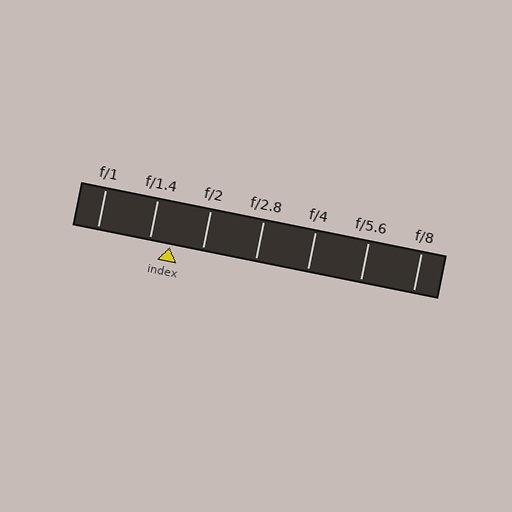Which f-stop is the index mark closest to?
The index mark is closest to f/1.4.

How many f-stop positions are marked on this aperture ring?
There are 7 f-stop positions marked.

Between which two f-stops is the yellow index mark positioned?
The index mark is between f/1.4 and f/2.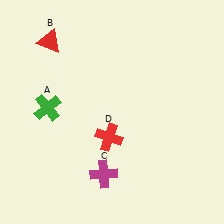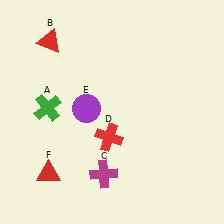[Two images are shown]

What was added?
A purple circle (E), a red triangle (F) were added in Image 2.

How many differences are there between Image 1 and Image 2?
There are 2 differences between the two images.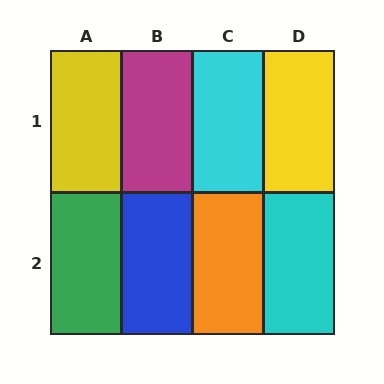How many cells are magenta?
1 cell is magenta.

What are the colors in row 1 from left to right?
Yellow, magenta, cyan, yellow.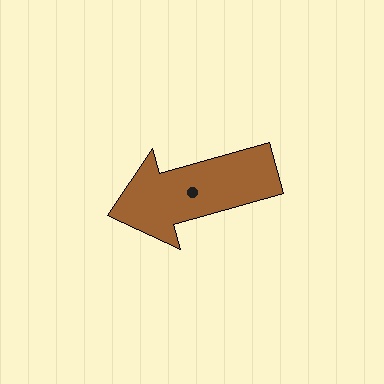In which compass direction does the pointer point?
West.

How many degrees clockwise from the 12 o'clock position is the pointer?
Approximately 254 degrees.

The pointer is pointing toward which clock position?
Roughly 8 o'clock.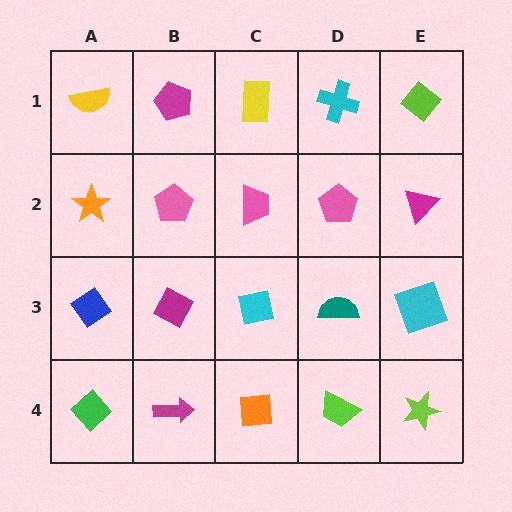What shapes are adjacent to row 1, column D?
A pink pentagon (row 2, column D), a yellow rectangle (row 1, column C), a lime diamond (row 1, column E).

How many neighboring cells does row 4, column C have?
3.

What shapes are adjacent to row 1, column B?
A pink pentagon (row 2, column B), a yellow semicircle (row 1, column A), a yellow rectangle (row 1, column C).